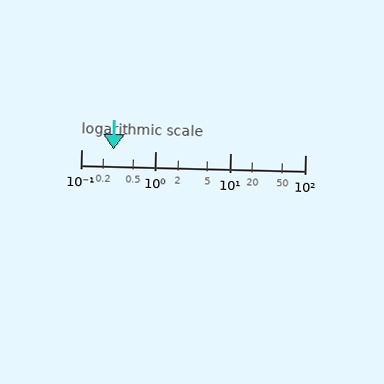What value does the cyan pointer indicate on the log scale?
The pointer indicates approximately 0.27.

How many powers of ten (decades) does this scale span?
The scale spans 3 decades, from 0.1 to 100.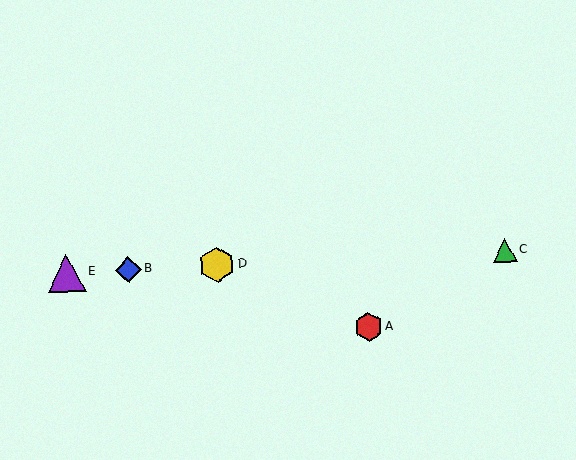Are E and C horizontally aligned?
Yes, both are at y≈273.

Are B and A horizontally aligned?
No, B is at y≈270 and A is at y≈327.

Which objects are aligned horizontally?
Objects B, C, D, E are aligned horizontally.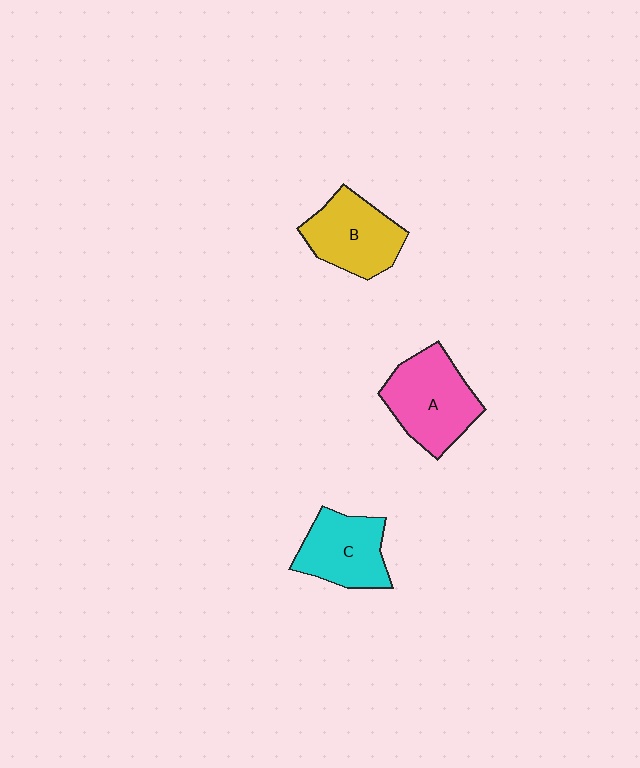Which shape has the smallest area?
Shape C (cyan).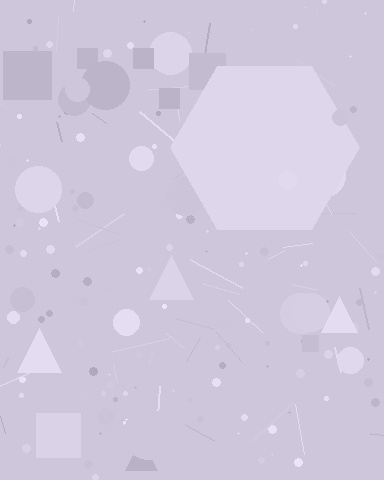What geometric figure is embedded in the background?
A hexagon is embedded in the background.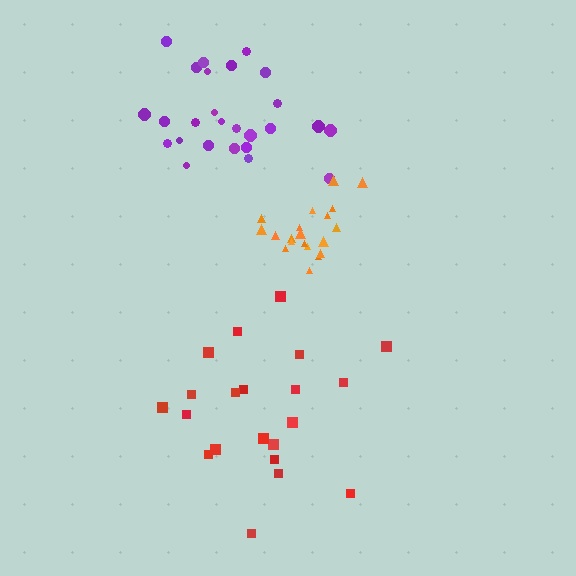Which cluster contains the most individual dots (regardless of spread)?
Purple (26).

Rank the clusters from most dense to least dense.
orange, purple, red.